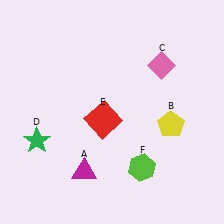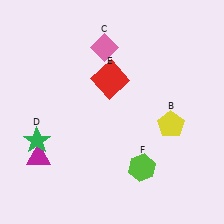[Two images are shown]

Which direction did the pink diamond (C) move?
The pink diamond (C) moved left.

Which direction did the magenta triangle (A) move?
The magenta triangle (A) moved left.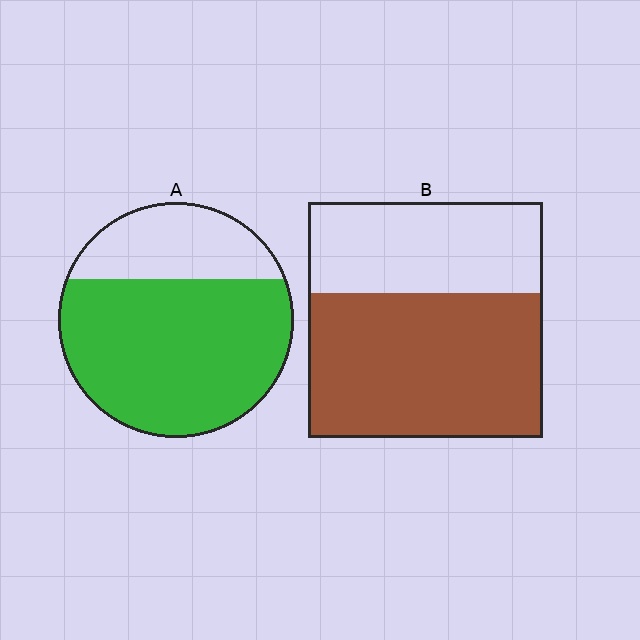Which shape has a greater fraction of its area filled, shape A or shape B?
Shape A.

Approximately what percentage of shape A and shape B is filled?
A is approximately 70% and B is approximately 60%.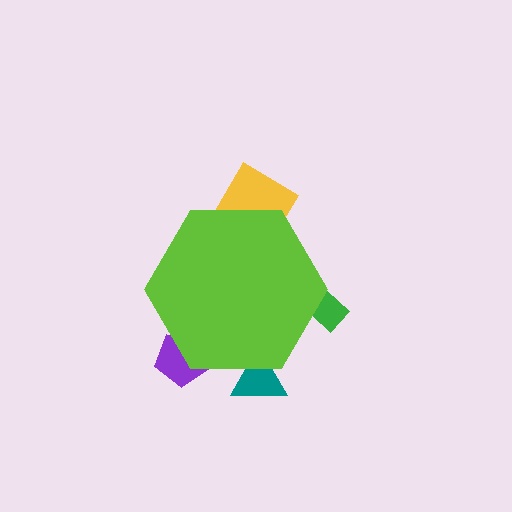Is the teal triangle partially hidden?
Yes, the teal triangle is partially hidden behind the lime hexagon.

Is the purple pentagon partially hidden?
Yes, the purple pentagon is partially hidden behind the lime hexagon.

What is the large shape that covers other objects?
A lime hexagon.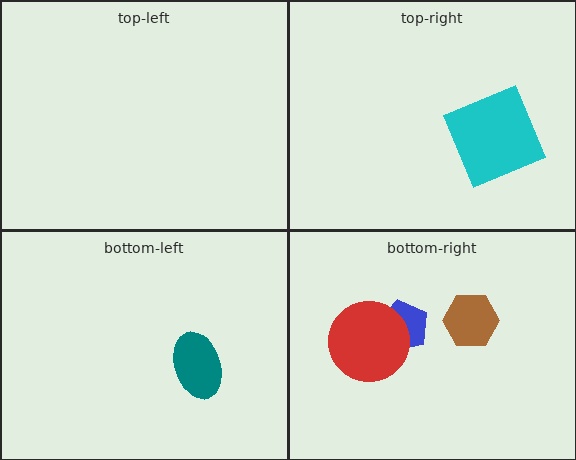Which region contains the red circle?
The bottom-right region.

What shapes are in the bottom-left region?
The teal ellipse.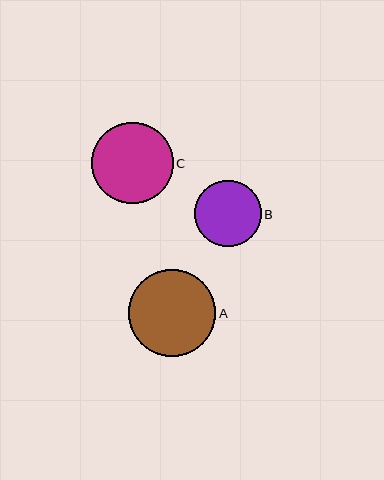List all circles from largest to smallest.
From largest to smallest: A, C, B.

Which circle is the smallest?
Circle B is the smallest with a size of approximately 67 pixels.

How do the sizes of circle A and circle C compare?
Circle A and circle C are approximately the same size.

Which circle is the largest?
Circle A is the largest with a size of approximately 87 pixels.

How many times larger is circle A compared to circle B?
Circle A is approximately 1.3 times the size of circle B.